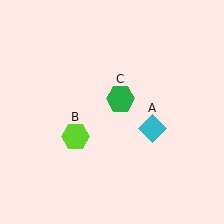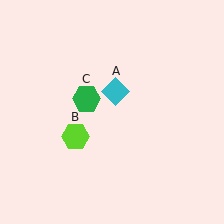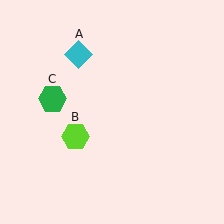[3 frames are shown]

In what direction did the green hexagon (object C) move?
The green hexagon (object C) moved left.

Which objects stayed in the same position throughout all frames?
Lime hexagon (object B) remained stationary.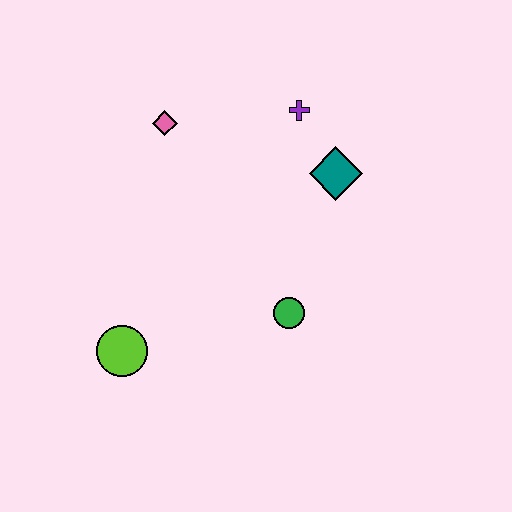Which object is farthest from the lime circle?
The purple cross is farthest from the lime circle.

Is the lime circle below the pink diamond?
Yes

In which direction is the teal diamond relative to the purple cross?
The teal diamond is below the purple cross.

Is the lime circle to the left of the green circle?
Yes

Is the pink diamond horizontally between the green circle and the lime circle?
Yes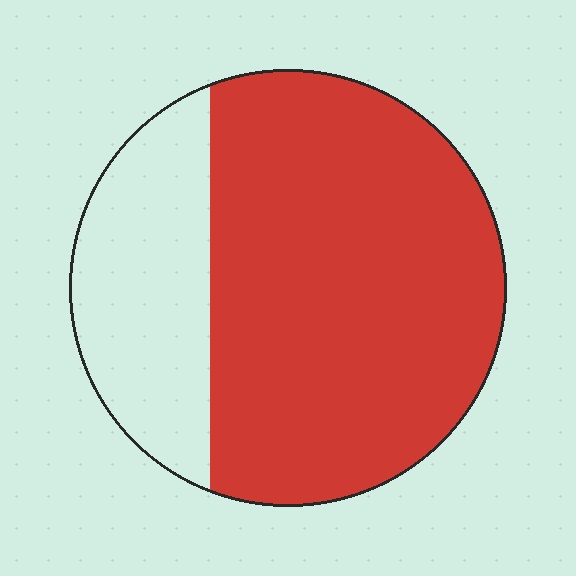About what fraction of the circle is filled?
About three quarters (3/4).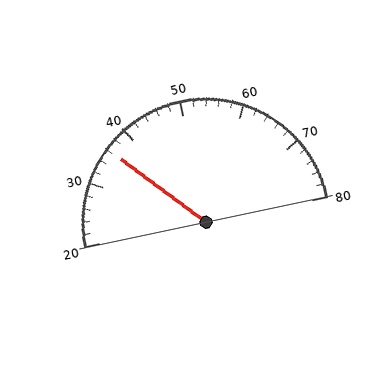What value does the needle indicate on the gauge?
The needle indicates approximately 36.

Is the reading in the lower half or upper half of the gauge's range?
The reading is in the lower half of the range (20 to 80).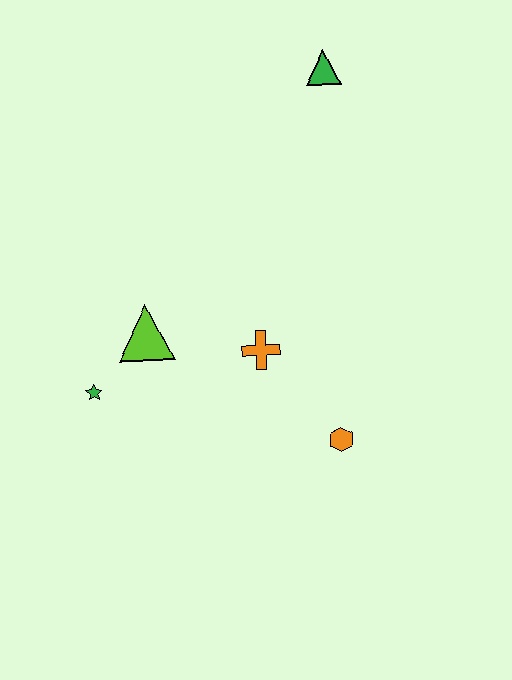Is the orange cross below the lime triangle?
Yes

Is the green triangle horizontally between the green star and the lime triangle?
No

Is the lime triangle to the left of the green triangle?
Yes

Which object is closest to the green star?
The lime triangle is closest to the green star.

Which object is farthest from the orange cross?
The green triangle is farthest from the orange cross.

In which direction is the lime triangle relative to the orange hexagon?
The lime triangle is to the left of the orange hexagon.